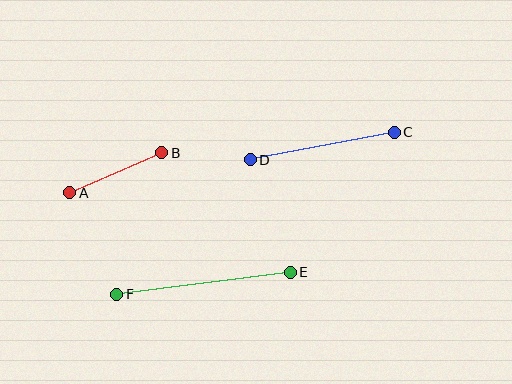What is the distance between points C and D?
The distance is approximately 147 pixels.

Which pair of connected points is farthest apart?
Points E and F are farthest apart.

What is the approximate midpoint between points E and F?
The midpoint is at approximately (203, 283) pixels.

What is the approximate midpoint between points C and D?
The midpoint is at approximately (322, 146) pixels.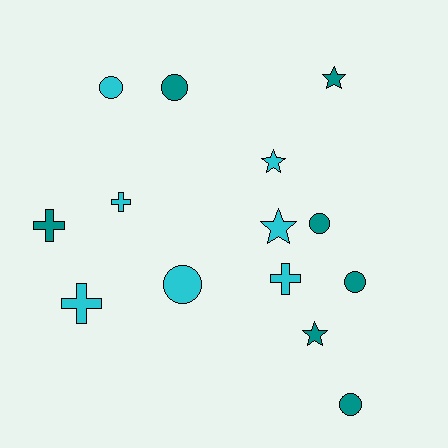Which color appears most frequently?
Cyan, with 7 objects.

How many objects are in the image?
There are 14 objects.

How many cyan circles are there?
There are 2 cyan circles.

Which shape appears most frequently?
Circle, with 6 objects.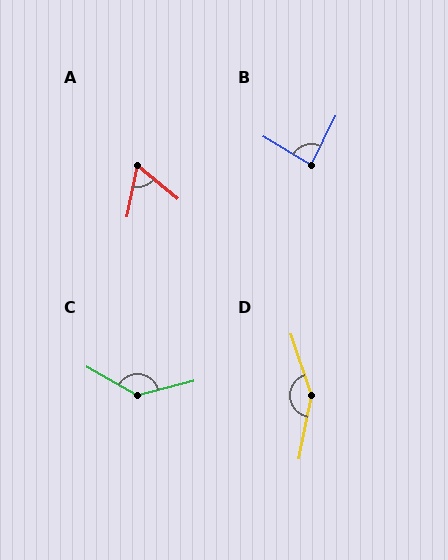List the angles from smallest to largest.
A (62°), B (86°), C (136°), D (150°).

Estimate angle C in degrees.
Approximately 136 degrees.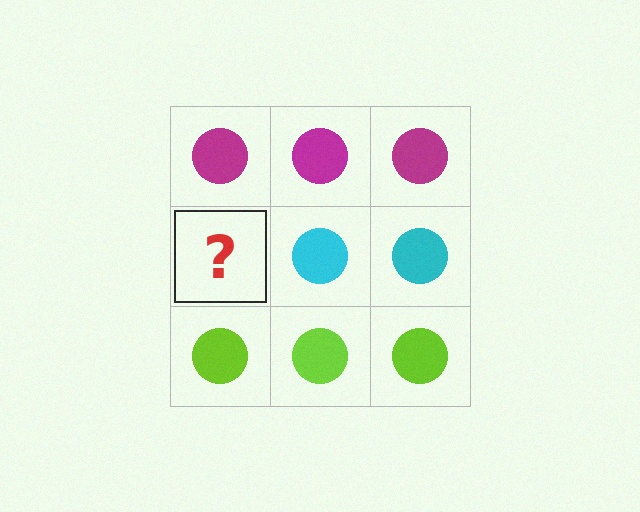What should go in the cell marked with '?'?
The missing cell should contain a cyan circle.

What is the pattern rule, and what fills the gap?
The rule is that each row has a consistent color. The gap should be filled with a cyan circle.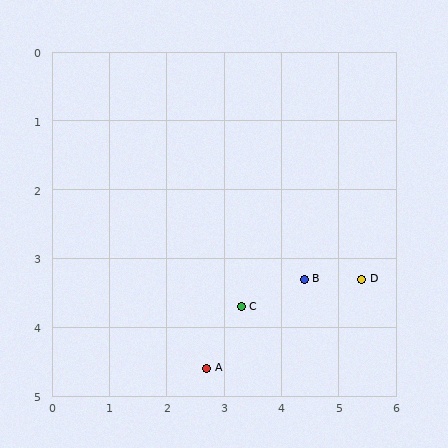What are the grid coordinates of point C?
Point C is at approximately (3.3, 3.7).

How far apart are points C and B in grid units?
Points C and B are about 1.2 grid units apart.